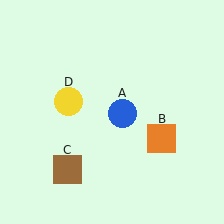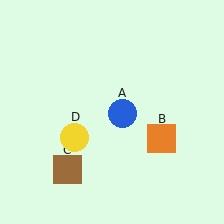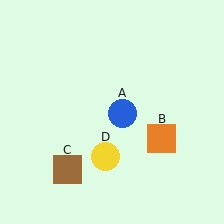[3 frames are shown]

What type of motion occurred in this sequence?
The yellow circle (object D) rotated counterclockwise around the center of the scene.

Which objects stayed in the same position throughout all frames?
Blue circle (object A) and orange square (object B) and brown square (object C) remained stationary.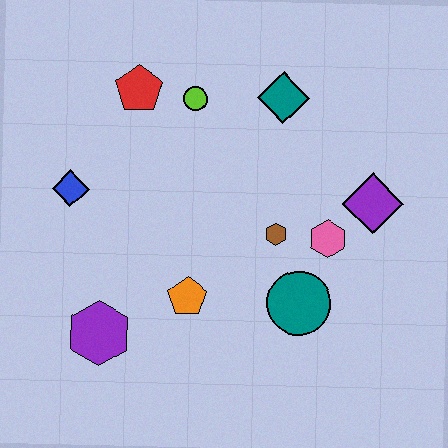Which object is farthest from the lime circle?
The purple hexagon is farthest from the lime circle.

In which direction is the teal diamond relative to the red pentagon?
The teal diamond is to the right of the red pentagon.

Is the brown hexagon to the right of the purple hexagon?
Yes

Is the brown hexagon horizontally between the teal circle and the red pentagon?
Yes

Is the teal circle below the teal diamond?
Yes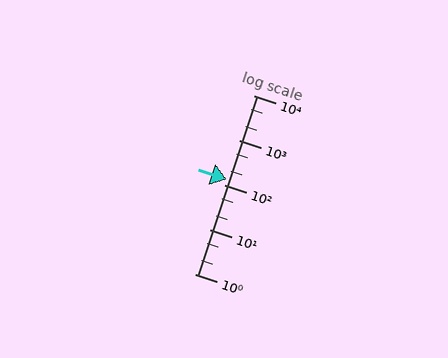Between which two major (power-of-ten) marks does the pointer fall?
The pointer is between 100 and 1000.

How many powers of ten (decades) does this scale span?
The scale spans 4 decades, from 1 to 10000.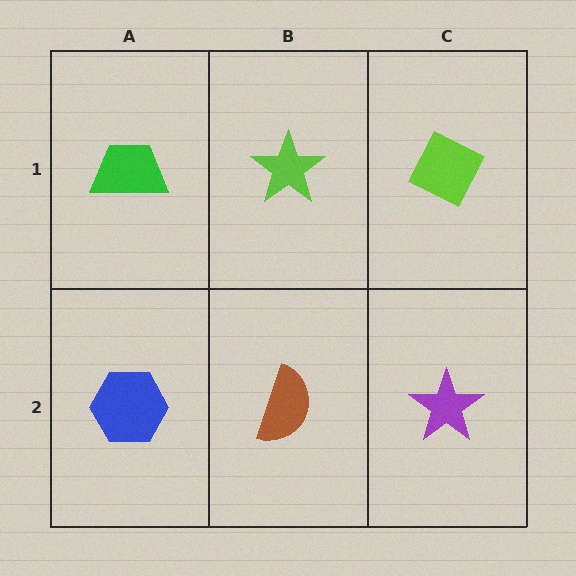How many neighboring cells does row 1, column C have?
2.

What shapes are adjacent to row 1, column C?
A purple star (row 2, column C), a lime star (row 1, column B).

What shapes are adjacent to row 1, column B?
A brown semicircle (row 2, column B), a green trapezoid (row 1, column A), a lime diamond (row 1, column C).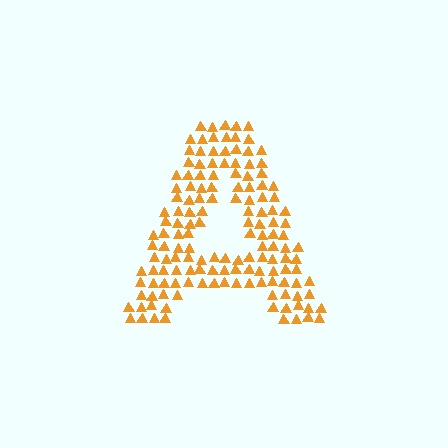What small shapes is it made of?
It is made of small triangles.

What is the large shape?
The large shape is the letter A.